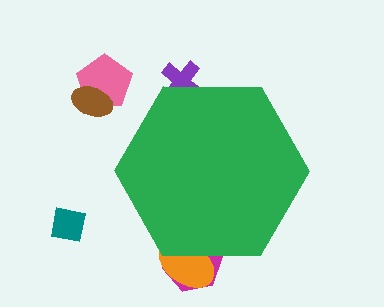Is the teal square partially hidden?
No, the teal square is fully visible.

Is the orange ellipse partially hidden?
Yes, the orange ellipse is partially hidden behind the green hexagon.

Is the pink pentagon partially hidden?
No, the pink pentagon is fully visible.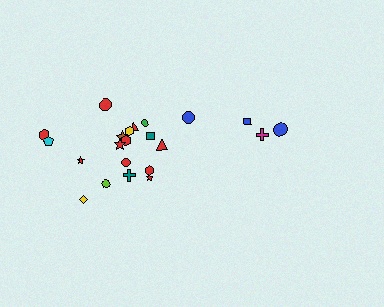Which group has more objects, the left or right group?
The left group.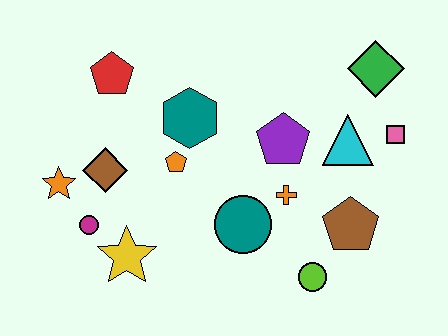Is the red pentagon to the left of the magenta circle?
No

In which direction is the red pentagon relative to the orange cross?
The red pentagon is to the left of the orange cross.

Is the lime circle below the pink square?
Yes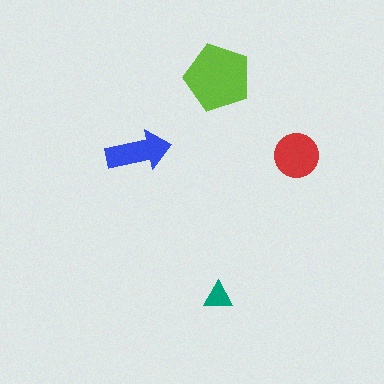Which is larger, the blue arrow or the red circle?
The red circle.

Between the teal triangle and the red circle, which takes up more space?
The red circle.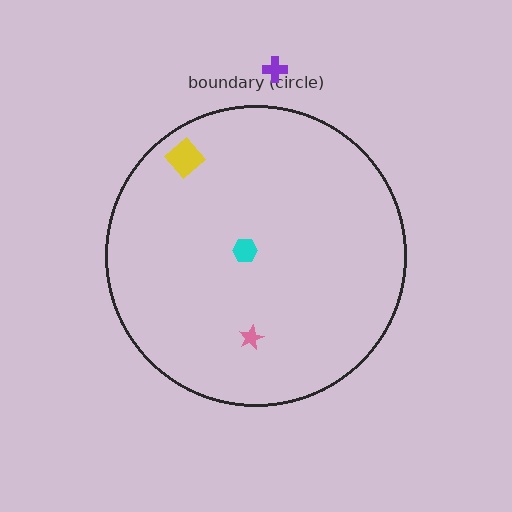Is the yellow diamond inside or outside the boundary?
Inside.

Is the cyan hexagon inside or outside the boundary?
Inside.